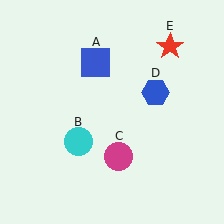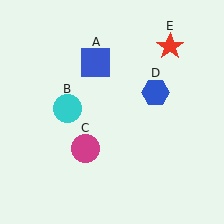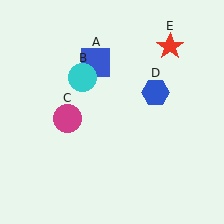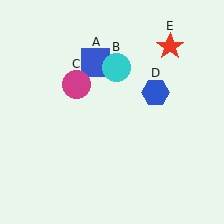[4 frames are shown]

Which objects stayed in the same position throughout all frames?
Blue square (object A) and blue hexagon (object D) and red star (object E) remained stationary.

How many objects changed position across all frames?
2 objects changed position: cyan circle (object B), magenta circle (object C).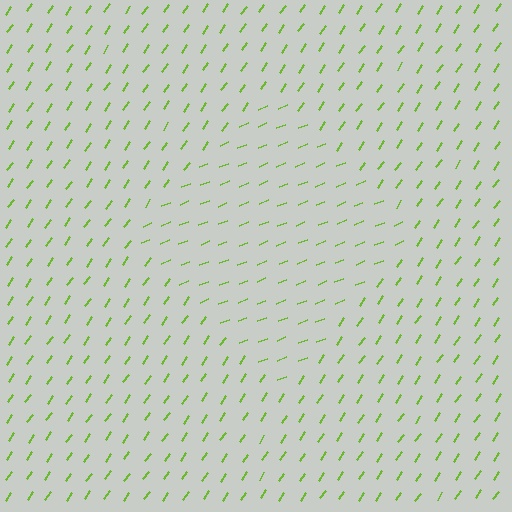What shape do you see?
I see a diamond.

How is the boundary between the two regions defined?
The boundary is defined purely by a change in line orientation (approximately 33 degrees difference). All lines are the same color and thickness.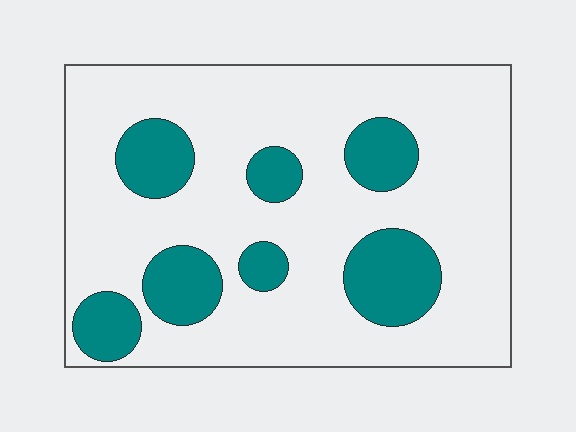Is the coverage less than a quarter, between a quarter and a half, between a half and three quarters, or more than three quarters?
Less than a quarter.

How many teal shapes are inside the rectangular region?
7.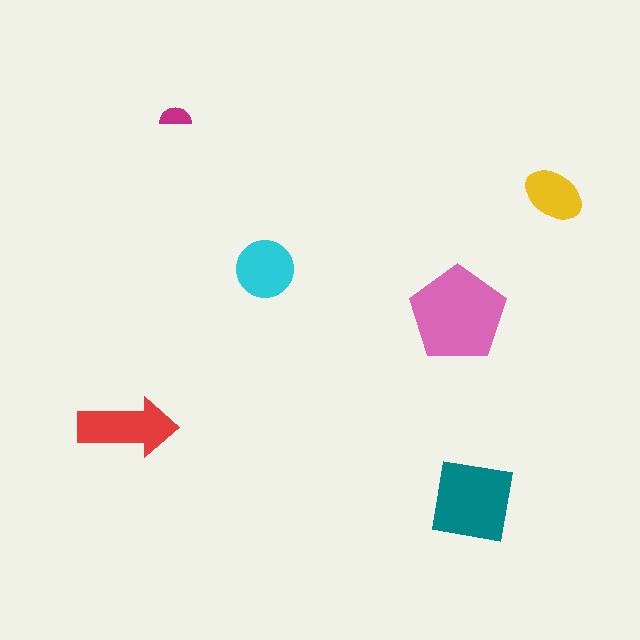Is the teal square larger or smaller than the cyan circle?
Larger.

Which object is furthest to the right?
The yellow ellipse is rightmost.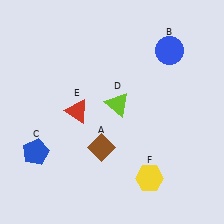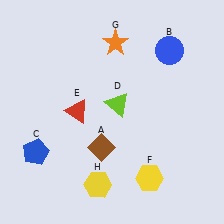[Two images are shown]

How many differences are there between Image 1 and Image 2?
There are 2 differences between the two images.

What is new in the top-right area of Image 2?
An orange star (G) was added in the top-right area of Image 2.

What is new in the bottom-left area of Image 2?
A yellow hexagon (H) was added in the bottom-left area of Image 2.